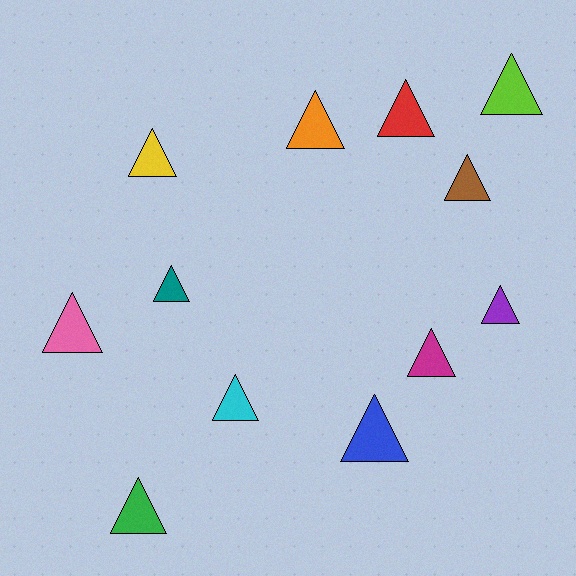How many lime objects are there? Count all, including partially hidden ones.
There is 1 lime object.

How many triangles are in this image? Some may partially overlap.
There are 12 triangles.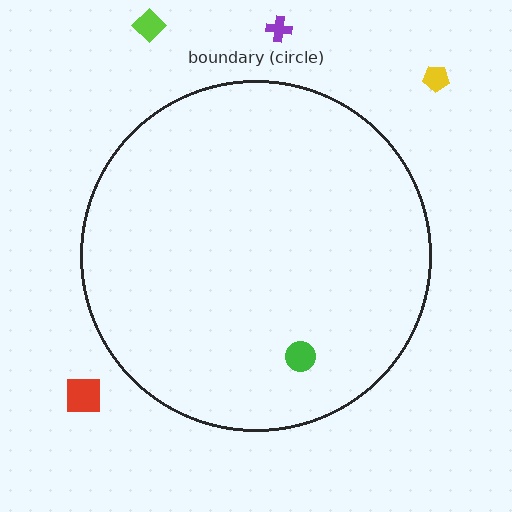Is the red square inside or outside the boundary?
Outside.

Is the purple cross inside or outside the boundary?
Outside.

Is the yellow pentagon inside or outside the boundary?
Outside.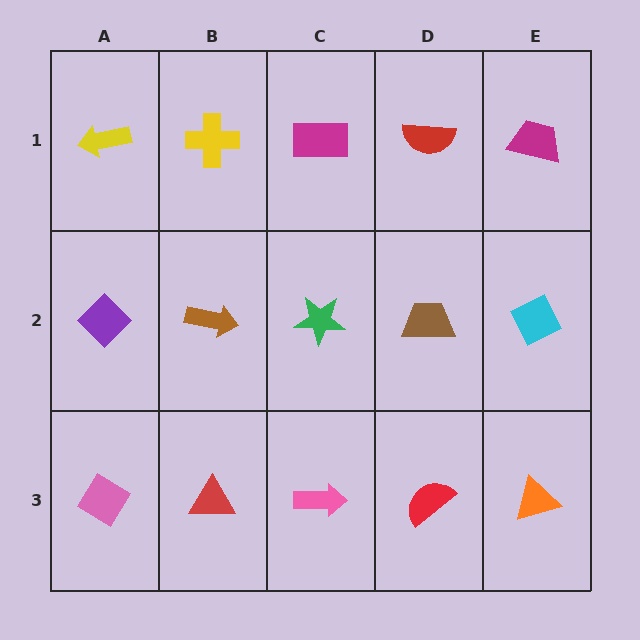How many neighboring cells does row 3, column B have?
3.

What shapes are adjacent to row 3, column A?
A purple diamond (row 2, column A), a red triangle (row 3, column B).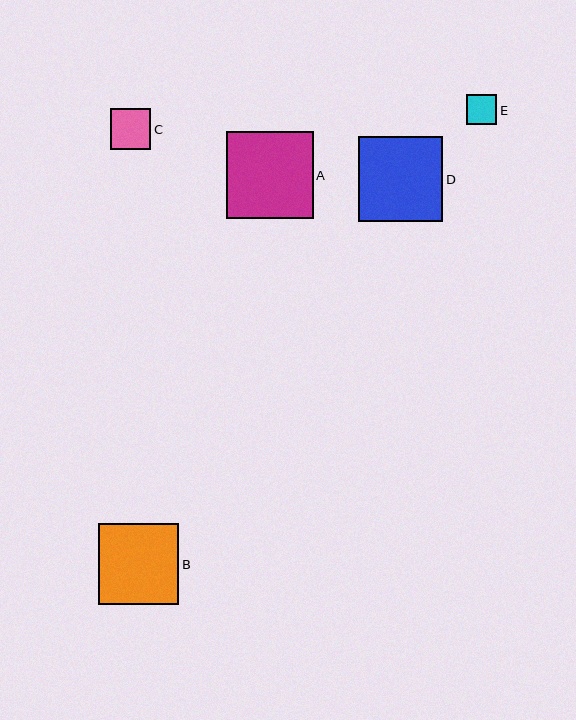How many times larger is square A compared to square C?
Square A is approximately 2.1 times the size of square C.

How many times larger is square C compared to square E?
Square C is approximately 1.4 times the size of square E.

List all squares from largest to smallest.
From largest to smallest: A, D, B, C, E.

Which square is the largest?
Square A is the largest with a size of approximately 86 pixels.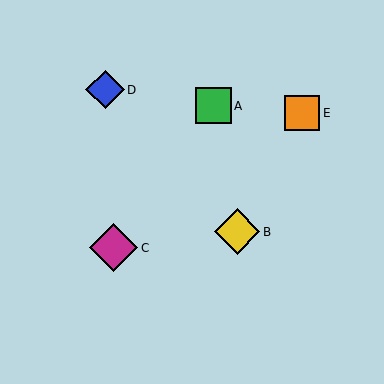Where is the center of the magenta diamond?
The center of the magenta diamond is at (114, 248).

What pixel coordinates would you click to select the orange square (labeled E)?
Click at (302, 113) to select the orange square E.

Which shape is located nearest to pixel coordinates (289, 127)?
The orange square (labeled E) at (302, 113) is nearest to that location.